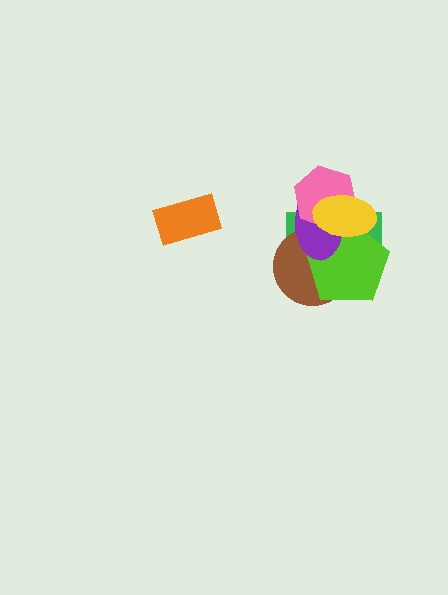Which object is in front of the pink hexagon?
The yellow ellipse is in front of the pink hexagon.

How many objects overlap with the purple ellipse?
5 objects overlap with the purple ellipse.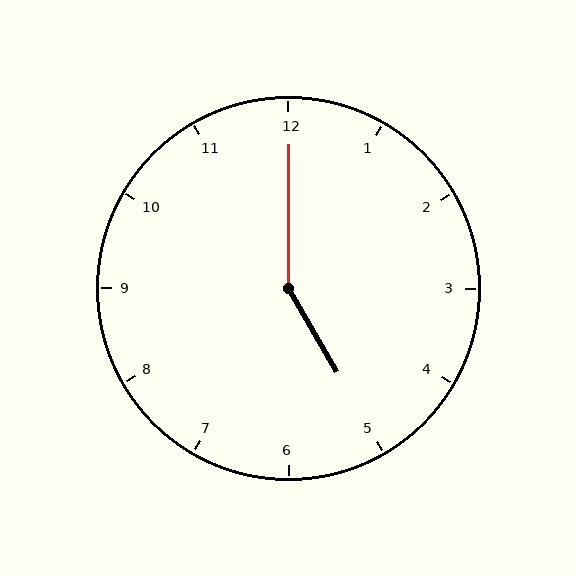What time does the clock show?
5:00.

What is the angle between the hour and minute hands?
Approximately 150 degrees.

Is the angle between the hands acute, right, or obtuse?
It is obtuse.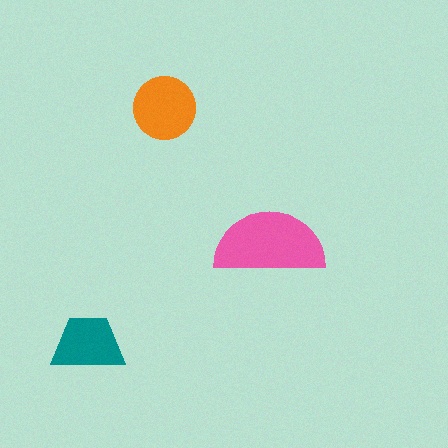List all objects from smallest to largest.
The teal trapezoid, the orange circle, the pink semicircle.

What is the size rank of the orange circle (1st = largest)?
2nd.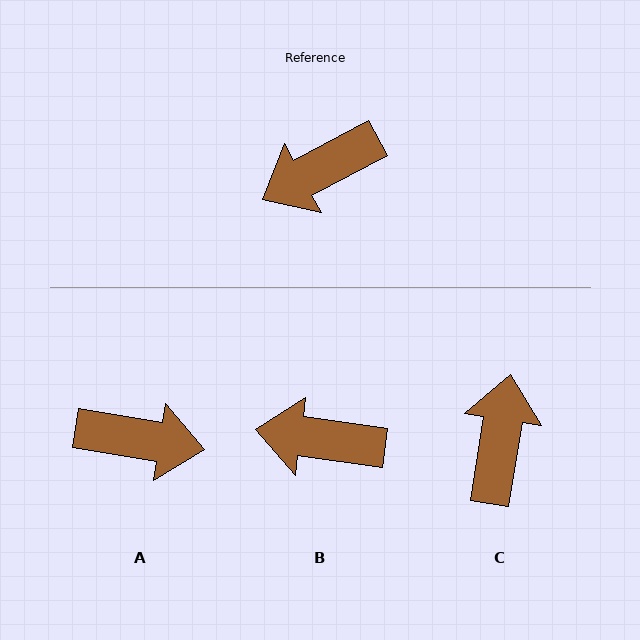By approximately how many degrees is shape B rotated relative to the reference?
Approximately 36 degrees clockwise.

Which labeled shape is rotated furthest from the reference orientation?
A, about 143 degrees away.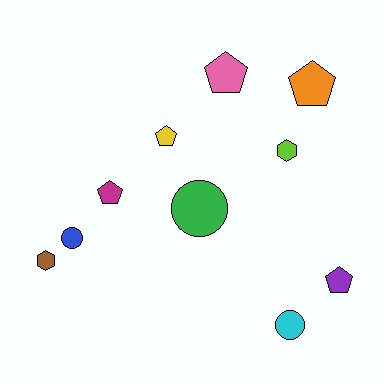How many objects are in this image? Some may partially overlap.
There are 10 objects.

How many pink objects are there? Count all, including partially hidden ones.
There is 1 pink object.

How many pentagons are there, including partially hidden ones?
There are 5 pentagons.